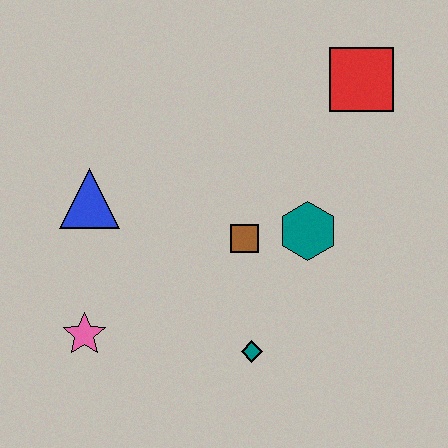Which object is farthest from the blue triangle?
The red square is farthest from the blue triangle.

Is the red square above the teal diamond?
Yes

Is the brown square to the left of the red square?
Yes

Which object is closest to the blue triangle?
The pink star is closest to the blue triangle.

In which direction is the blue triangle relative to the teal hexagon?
The blue triangle is to the left of the teal hexagon.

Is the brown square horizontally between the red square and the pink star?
Yes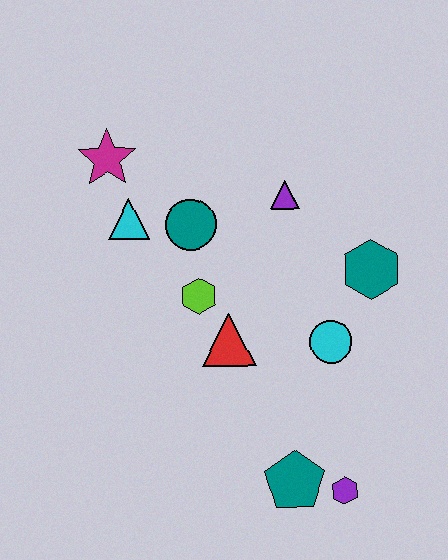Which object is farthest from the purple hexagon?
The magenta star is farthest from the purple hexagon.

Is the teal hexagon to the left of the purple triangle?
No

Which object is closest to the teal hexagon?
The cyan circle is closest to the teal hexagon.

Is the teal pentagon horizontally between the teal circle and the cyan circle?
Yes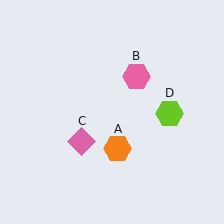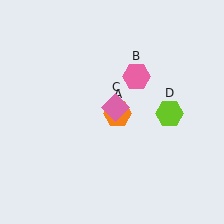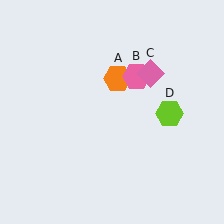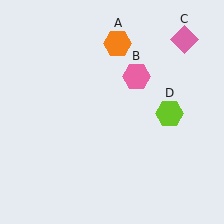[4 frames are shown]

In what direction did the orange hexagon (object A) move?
The orange hexagon (object A) moved up.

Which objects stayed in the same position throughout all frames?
Pink hexagon (object B) and lime hexagon (object D) remained stationary.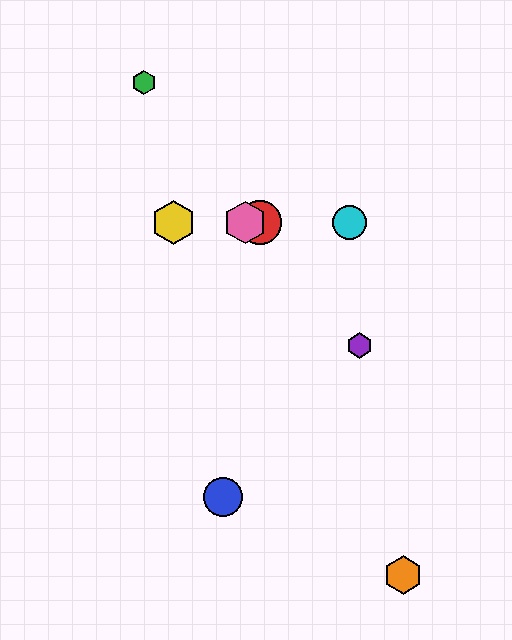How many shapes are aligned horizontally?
4 shapes (the red circle, the yellow hexagon, the cyan circle, the pink hexagon) are aligned horizontally.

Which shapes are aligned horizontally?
The red circle, the yellow hexagon, the cyan circle, the pink hexagon are aligned horizontally.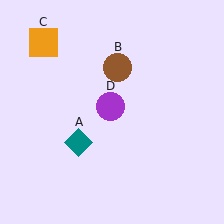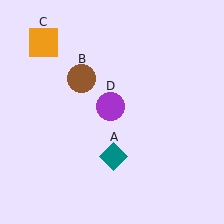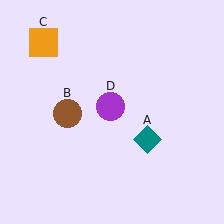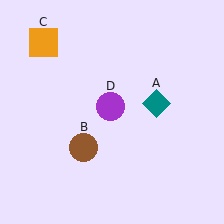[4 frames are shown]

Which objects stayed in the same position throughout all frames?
Orange square (object C) and purple circle (object D) remained stationary.